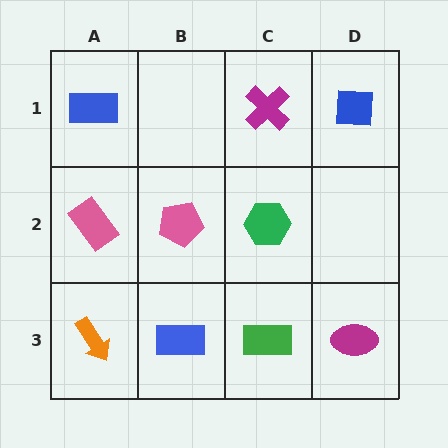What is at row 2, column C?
A green hexagon.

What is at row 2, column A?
A pink rectangle.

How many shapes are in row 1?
3 shapes.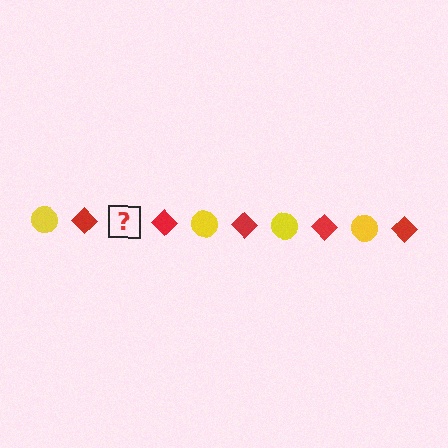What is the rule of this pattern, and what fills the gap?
The rule is that the pattern alternates between yellow circle and red diamond. The gap should be filled with a yellow circle.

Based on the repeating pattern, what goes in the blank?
The blank should be a yellow circle.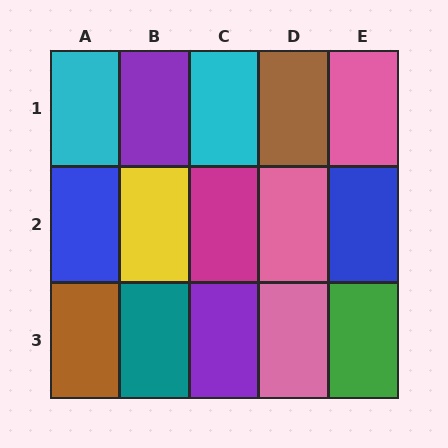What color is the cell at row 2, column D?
Pink.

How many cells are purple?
2 cells are purple.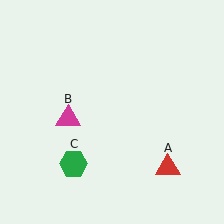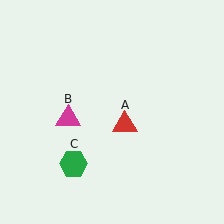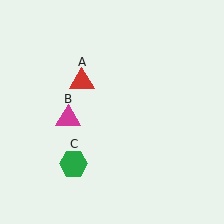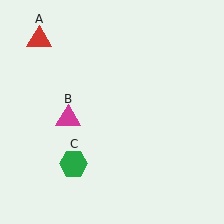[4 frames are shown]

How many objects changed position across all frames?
1 object changed position: red triangle (object A).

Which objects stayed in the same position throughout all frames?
Magenta triangle (object B) and green hexagon (object C) remained stationary.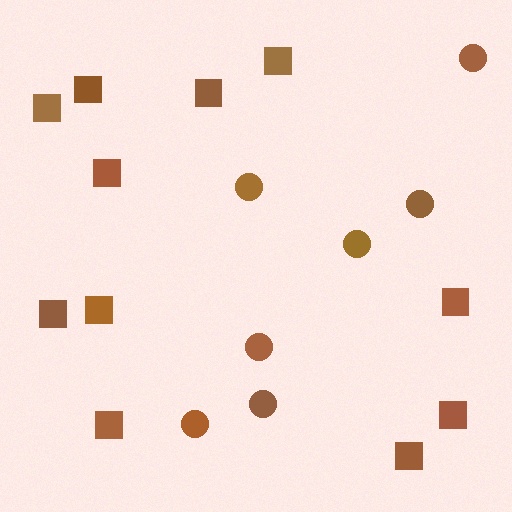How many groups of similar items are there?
There are 2 groups: one group of circles (7) and one group of squares (11).